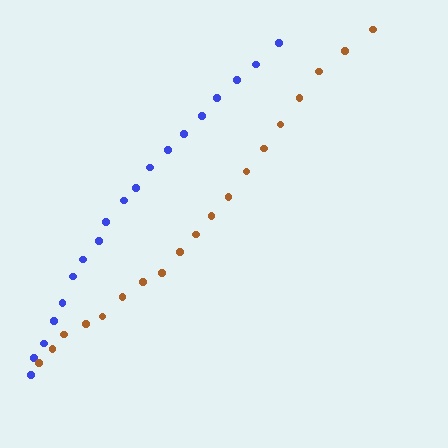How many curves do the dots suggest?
There are 2 distinct paths.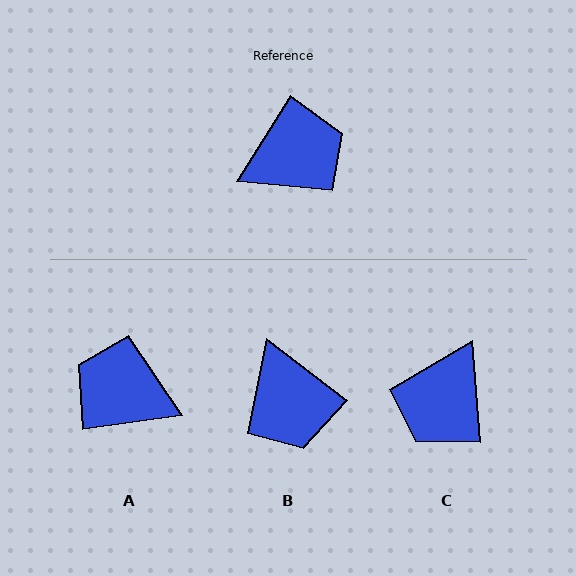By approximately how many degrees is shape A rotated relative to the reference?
Approximately 130 degrees counter-clockwise.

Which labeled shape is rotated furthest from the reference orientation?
C, about 144 degrees away.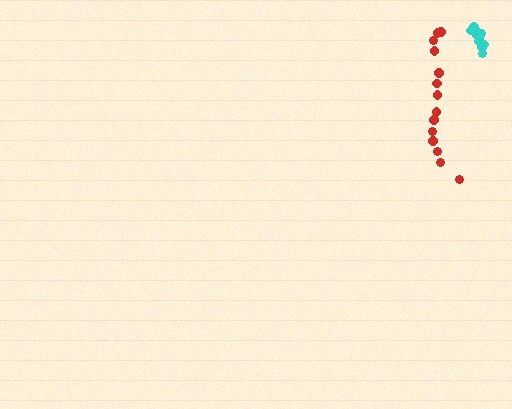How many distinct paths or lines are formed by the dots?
There are 2 distinct paths.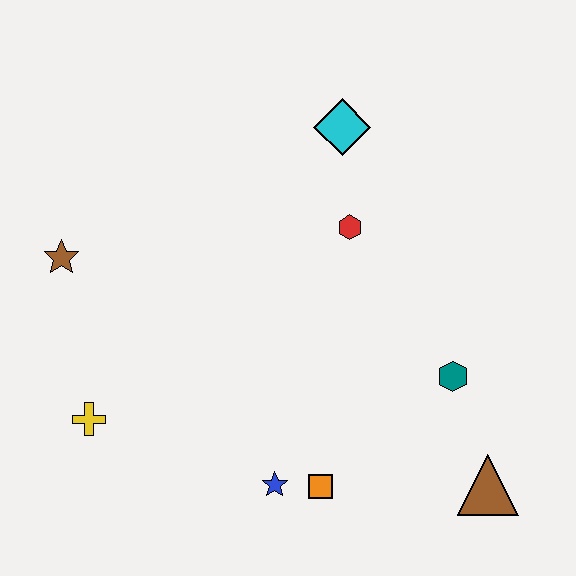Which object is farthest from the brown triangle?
The brown star is farthest from the brown triangle.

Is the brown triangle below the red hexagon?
Yes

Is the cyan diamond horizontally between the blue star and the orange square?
No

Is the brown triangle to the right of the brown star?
Yes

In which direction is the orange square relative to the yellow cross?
The orange square is to the right of the yellow cross.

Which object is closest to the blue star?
The orange square is closest to the blue star.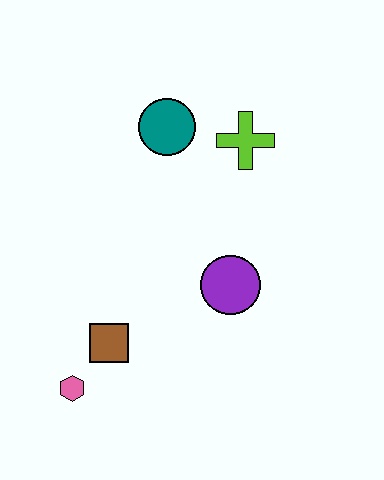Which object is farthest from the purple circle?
The pink hexagon is farthest from the purple circle.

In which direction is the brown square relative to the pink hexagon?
The brown square is above the pink hexagon.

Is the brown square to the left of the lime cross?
Yes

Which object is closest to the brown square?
The pink hexagon is closest to the brown square.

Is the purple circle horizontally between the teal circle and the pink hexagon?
No